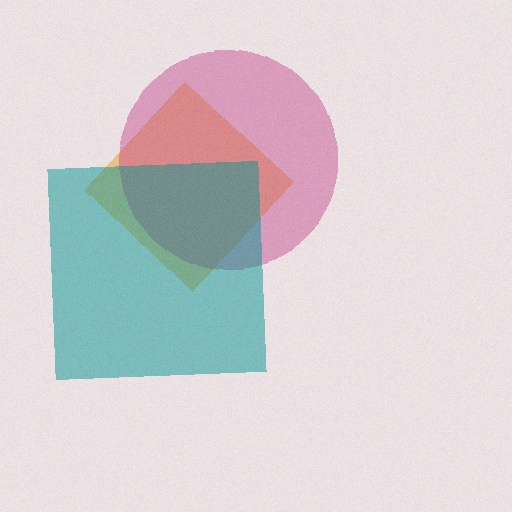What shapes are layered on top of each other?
The layered shapes are: an orange diamond, a magenta circle, a teal square.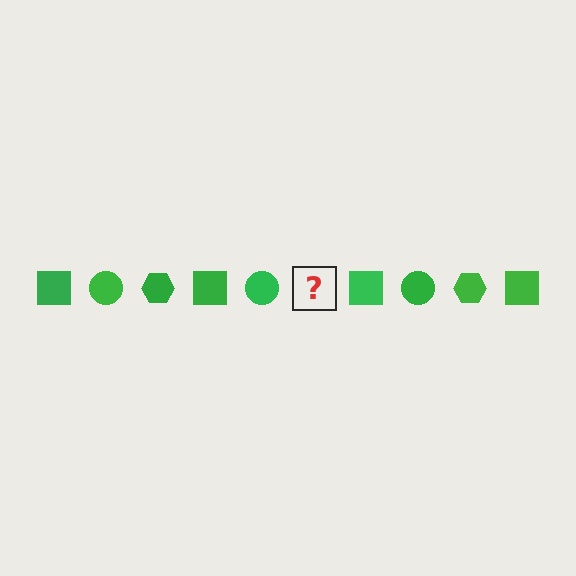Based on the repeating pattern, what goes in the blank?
The blank should be a green hexagon.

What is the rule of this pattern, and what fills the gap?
The rule is that the pattern cycles through square, circle, hexagon shapes in green. The gap should be filled with a green hexagon.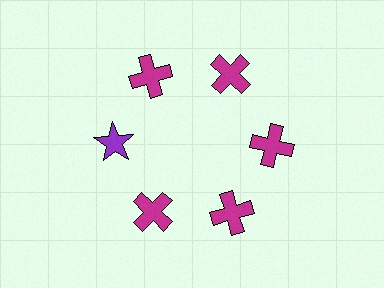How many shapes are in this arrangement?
There are 6 shapes arranged in a ring pattern.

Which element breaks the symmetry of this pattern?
The purple star at roughly the 9 o'clock position breaks the symmetry. All other shapes are magenta crosses.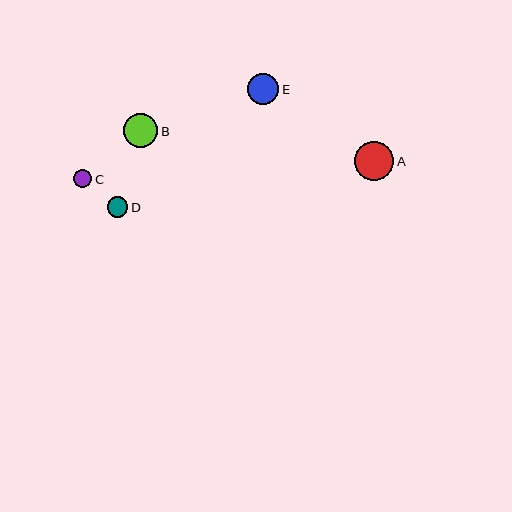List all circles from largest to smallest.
From largest to smallest: A, B, E, D, C.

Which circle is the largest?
Circle A is the largest with a size of approximately 39 pixels.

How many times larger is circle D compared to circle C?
Circle D is approximately 1.1 times the size of circle C.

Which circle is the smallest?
Circle C is the smallest with a size of approximately 18 pixels.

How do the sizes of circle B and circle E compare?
Circle B and circle E are approximately the same size.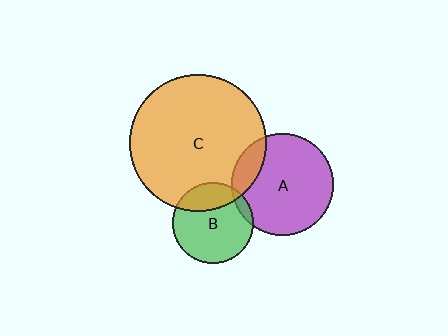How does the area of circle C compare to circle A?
Approximately 1.8 times.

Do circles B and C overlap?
Yes.